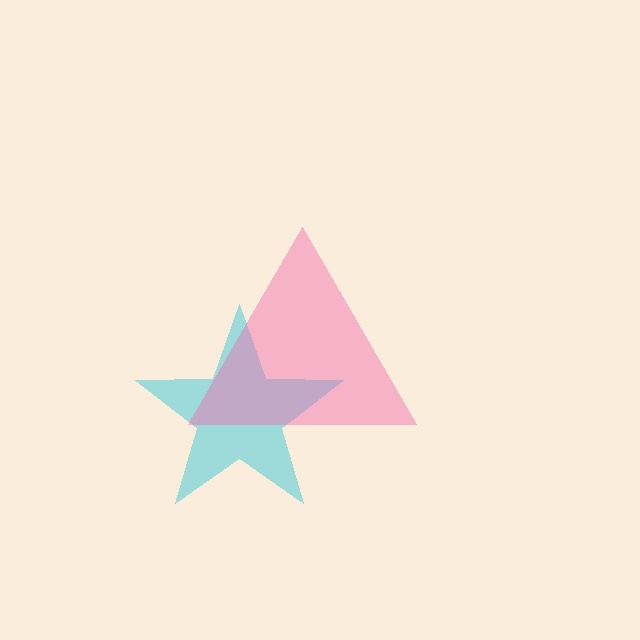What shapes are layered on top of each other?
The layered shapes are: a cyan star, a pink triangle.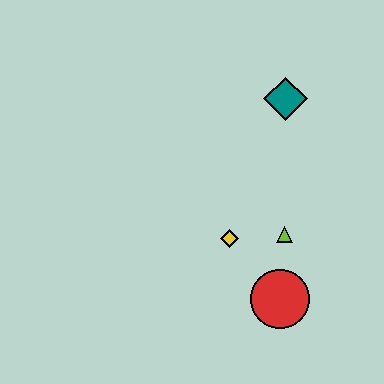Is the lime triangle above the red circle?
Yes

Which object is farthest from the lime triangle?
The teal diamond is farthest from the lime triangle.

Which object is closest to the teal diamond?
The lime triangle is closest to the teal diamond.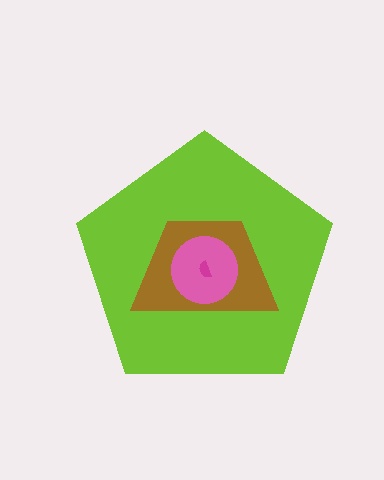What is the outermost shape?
The lime pentagon.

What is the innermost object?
The magenta semicircle.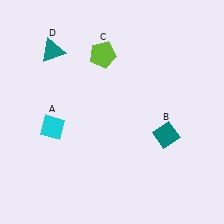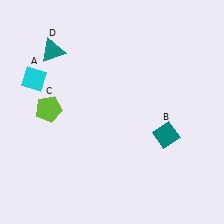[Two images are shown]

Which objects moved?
The objects that moved are: the cyan diamond (A), the lime pentagon (C).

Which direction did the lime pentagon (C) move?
The lime pentagon (C) moved left.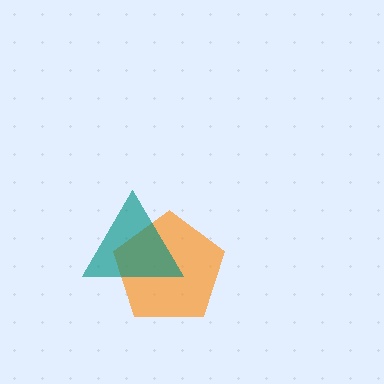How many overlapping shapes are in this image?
There are 2 overlapping shapes in the image.